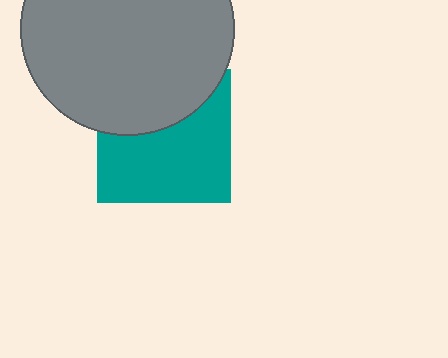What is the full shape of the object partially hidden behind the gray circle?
The partially hidden object is a teal square.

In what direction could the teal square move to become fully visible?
The teal square could move down. That would shift it out from behind the gray circle entirely.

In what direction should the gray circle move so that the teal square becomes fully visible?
The gray circle should move up. That is the shortest direction to clear the overlap and leave the teal square fully visible.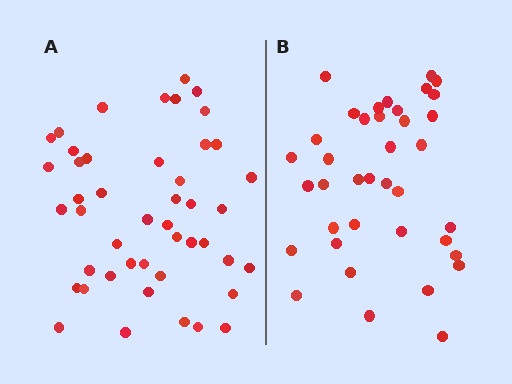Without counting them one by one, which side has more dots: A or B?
Region A (the left region) has more dots.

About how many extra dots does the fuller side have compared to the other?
Region A has roughly 8 or so more dots than region B.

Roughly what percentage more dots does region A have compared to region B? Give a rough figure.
About 20% more.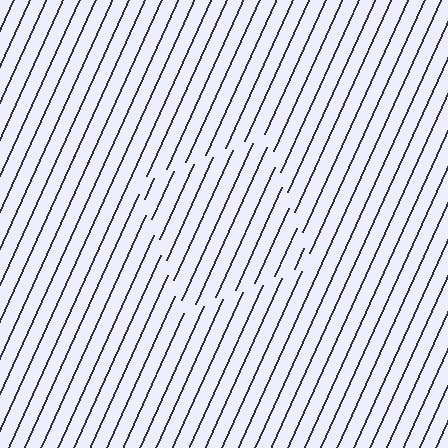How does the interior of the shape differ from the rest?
The interior of the shape contains the same grating, shifted by half a period — the contour is defined by the phase discontinuity where line-ends from the inner and outer gratings abut.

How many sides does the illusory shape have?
4 sides — the line-ends trace a square.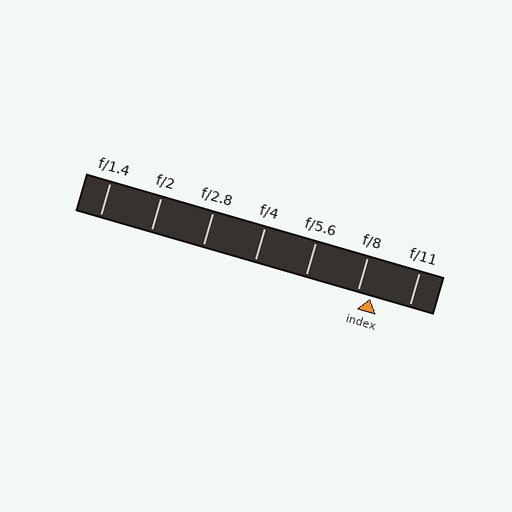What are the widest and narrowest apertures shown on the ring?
The widest aperture shown is f/1.4 and the narrowest is f/11.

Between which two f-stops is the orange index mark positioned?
The index mark is between f/8 and f/11.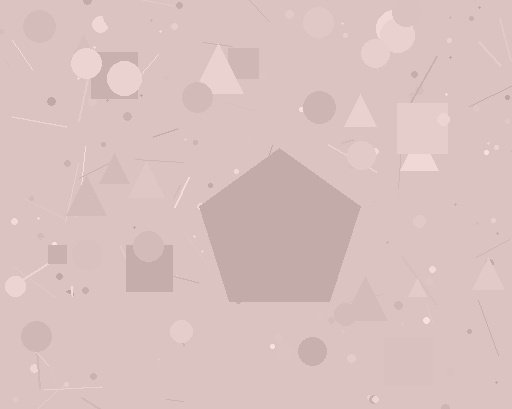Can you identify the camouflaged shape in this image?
The camouflaged shape is a pentagon.